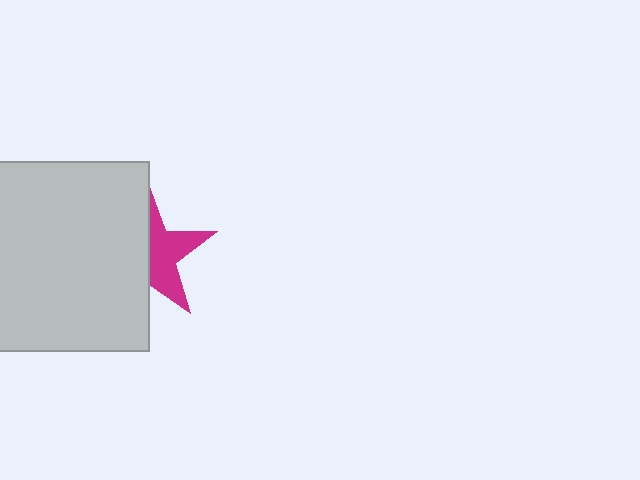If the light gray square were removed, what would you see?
You would see the complete magenta star.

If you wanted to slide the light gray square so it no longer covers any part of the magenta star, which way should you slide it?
Slide it left — that is the most direct way to separate the two shapes.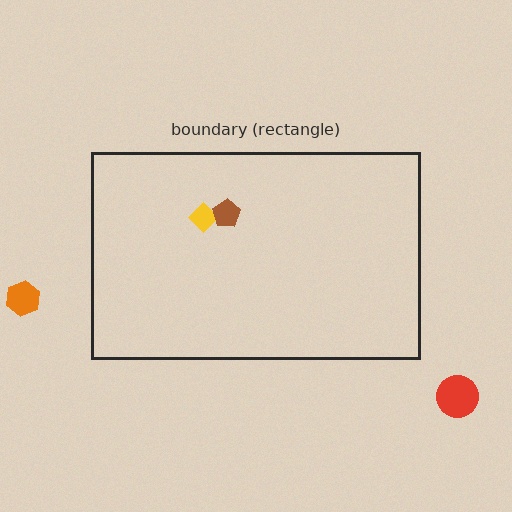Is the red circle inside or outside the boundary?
Outside.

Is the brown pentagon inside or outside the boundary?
Inside.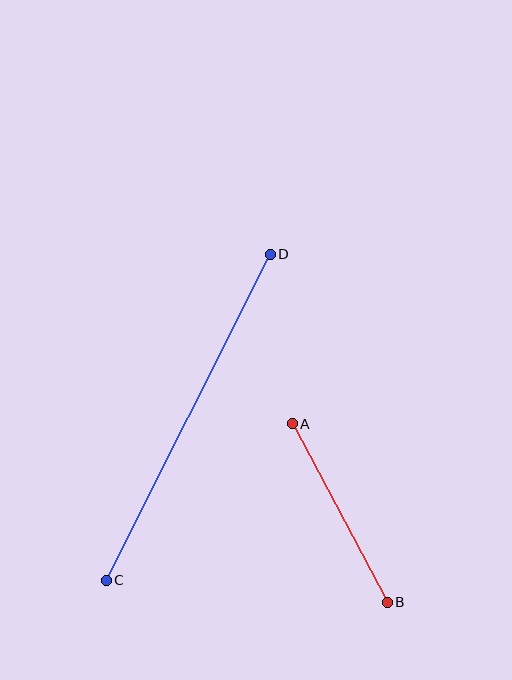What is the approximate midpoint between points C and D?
The midpoint is at approximately (188, 417) pixels.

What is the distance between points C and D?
The distance is approximately 365 pixels.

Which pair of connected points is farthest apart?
Points C and D are farthest apart.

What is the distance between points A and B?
The distance is approximately 202 pixels.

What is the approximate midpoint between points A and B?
The midpoint is at approximately (340, 513) pixels.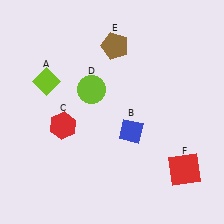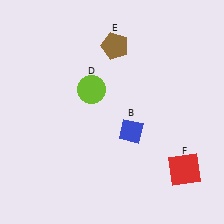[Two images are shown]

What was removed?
The red hexagon (C), the lime diamond (A) were removed in Image 2.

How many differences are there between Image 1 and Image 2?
There are 2 differences between the two images.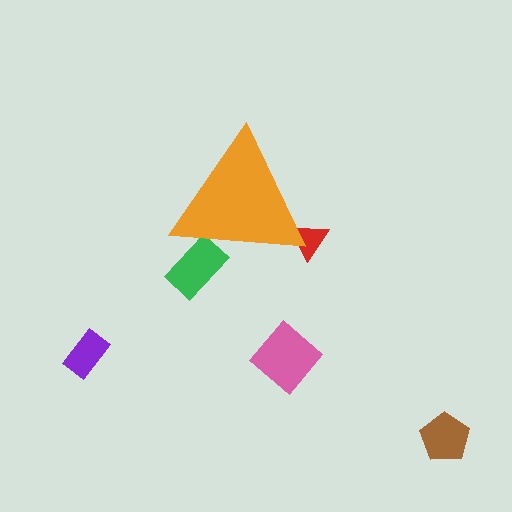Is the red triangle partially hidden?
Yes, the red triangle is partially hidden behind the orange triangle.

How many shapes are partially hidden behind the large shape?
2 shapes are partially hidden.